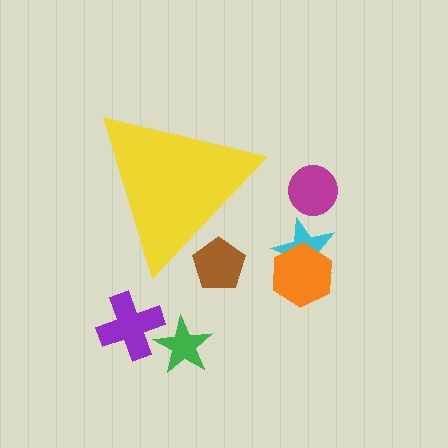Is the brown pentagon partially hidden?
Yes, the brown pentagon is partially hidden behind the yellow triangle.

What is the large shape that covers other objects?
A yellow triangle.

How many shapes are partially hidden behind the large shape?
1 shape is partially hidden.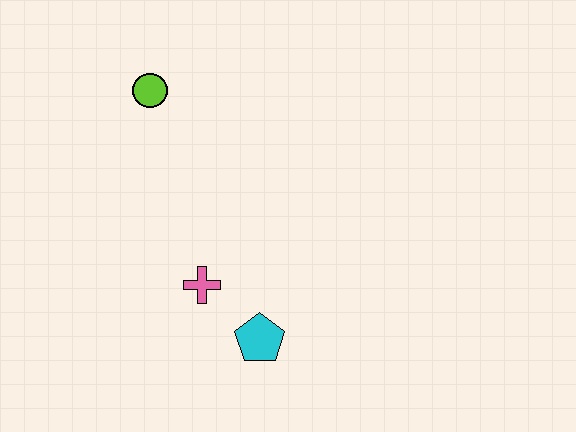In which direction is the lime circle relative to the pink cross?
The lime circle is above the pink cross.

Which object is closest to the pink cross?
The cyan pentagon is closest to the pink cross.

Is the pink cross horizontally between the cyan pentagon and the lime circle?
Yes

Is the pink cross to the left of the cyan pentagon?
Yes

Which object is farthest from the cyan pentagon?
The lime circle is farthest from the cyan pentagon.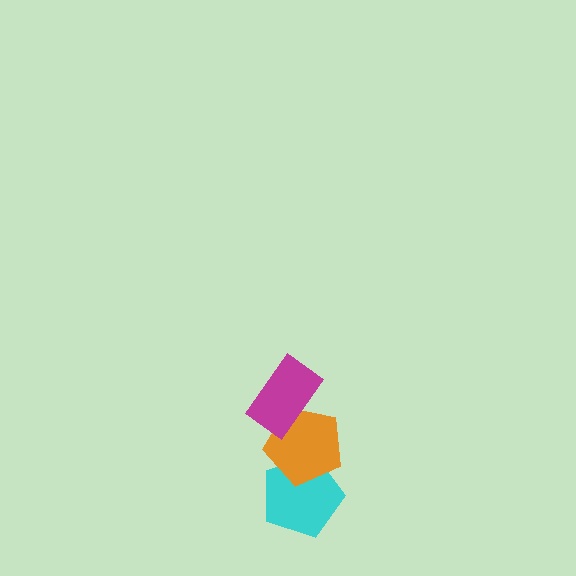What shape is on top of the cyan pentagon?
The orange pentagon is on top of the cyan pentagon.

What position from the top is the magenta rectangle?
The magenta rectangle is 1st from the top.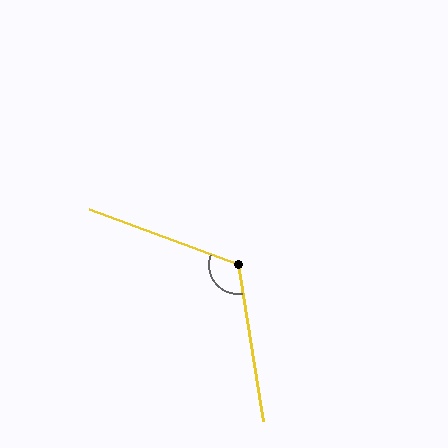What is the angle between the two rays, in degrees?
Approximately 120 degrees.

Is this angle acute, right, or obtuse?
It is obtuse.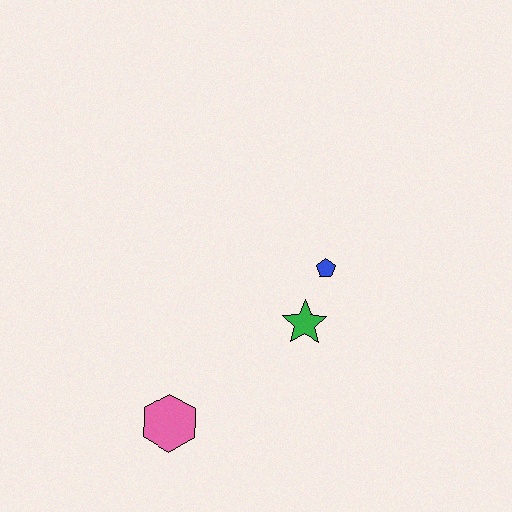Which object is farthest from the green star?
The pink hexagon is farthest from the green star.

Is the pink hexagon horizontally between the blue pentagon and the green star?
No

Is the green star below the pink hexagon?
No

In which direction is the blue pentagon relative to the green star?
The blue pentagon is above the green star.